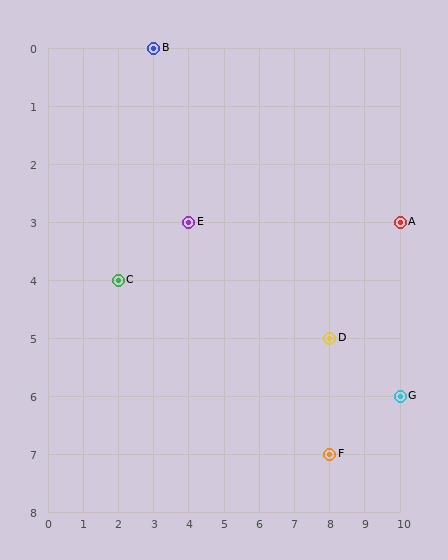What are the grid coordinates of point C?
Point C is at grid coordinates (2, 4).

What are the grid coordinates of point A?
Point A is at grid coordinates (10, 3).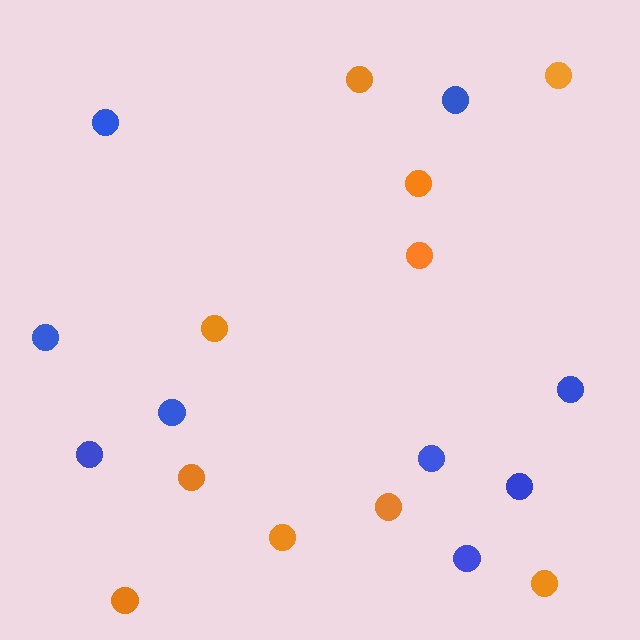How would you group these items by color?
There are 2 groups: one group of orange circles (10) and one group of blue circles (9).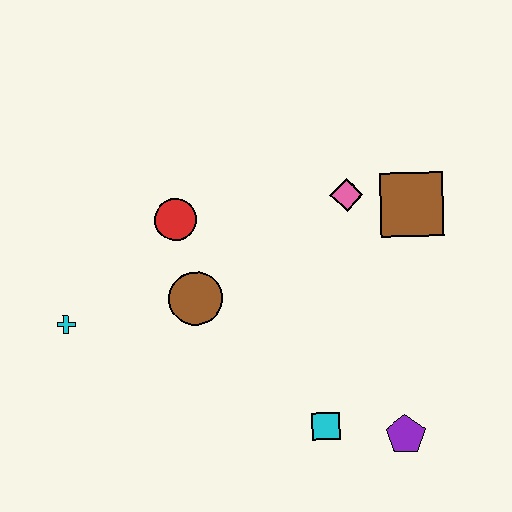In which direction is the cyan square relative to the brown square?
The cyan square is below the brown square.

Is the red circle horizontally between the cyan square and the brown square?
No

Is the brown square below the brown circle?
No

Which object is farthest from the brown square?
The cyan cross is farthest from the brown square.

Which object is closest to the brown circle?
The red circle is closest to the brown circle.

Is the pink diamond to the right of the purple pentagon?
No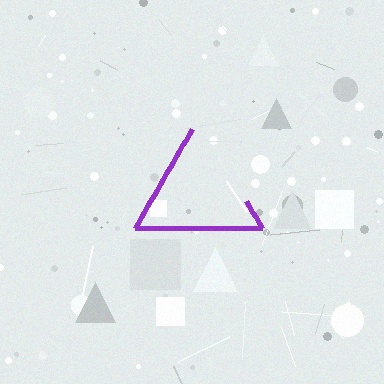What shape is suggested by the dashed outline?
The dashed outline suggests a triangle.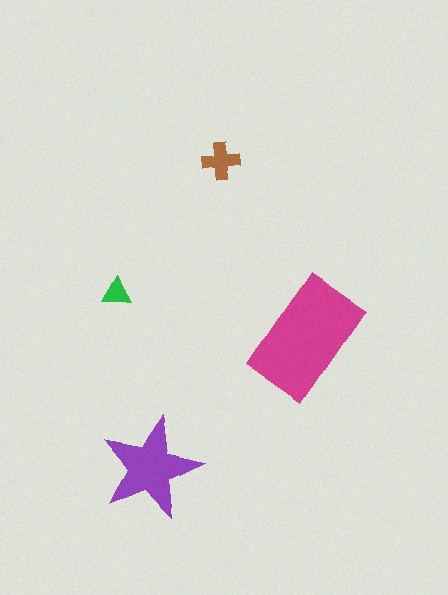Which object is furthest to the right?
The magenta rectangle is rightmost.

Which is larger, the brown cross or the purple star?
The purple star.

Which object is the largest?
The magenta rectangle.